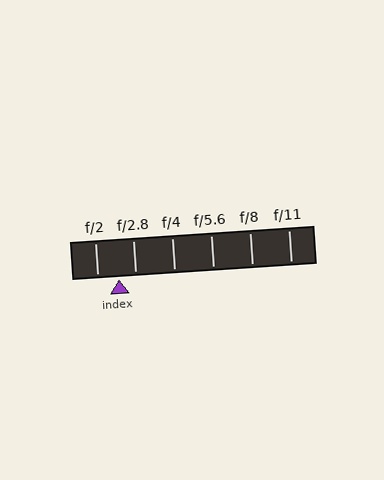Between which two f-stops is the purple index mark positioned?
The index mark is between f/2 and f/2.8.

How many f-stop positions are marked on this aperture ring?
There are 6 f-stop positions marked.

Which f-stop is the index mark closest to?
The index mark is closest to f/2.8.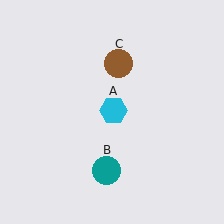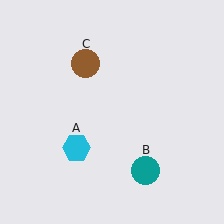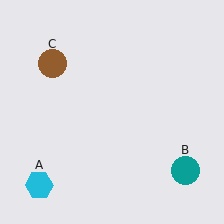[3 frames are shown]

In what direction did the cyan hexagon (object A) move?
The cyan hexagon (object A) moved down and to the left.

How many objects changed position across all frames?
3 objects changed position: cyan hexagon (object A), teal circle (object B), brown circle (object C).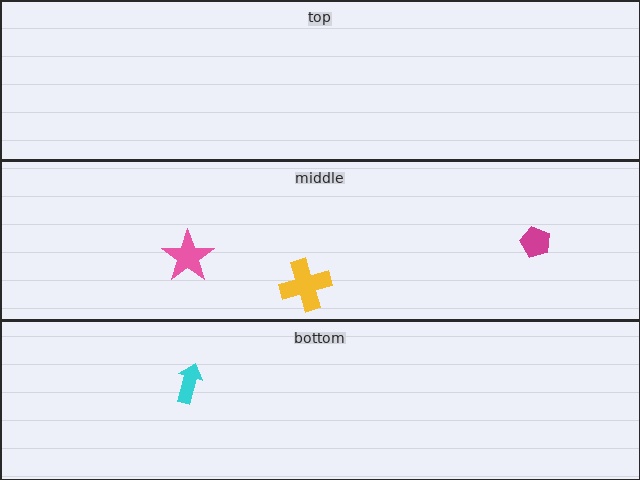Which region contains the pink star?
The middle region.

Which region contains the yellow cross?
The middle region.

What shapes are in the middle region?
The yellow cross, the magenta pentagon, the pink star.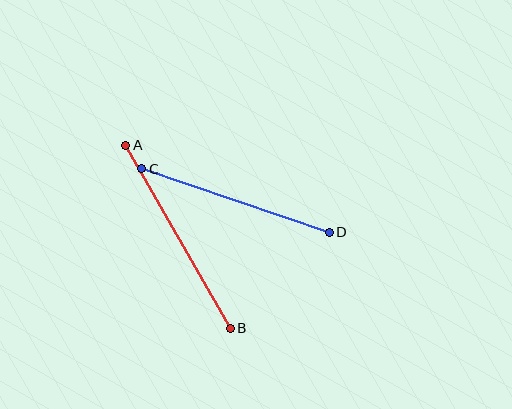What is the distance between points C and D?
The distance is approximately 198 pixels.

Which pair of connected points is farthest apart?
Points A and B are farthest apart.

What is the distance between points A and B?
The distance is approximately 211 pixels.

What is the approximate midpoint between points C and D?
The midpoint is at approximately (236, 201) pixels.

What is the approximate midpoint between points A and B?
The midpoint is at approximately (178, 237) pixels.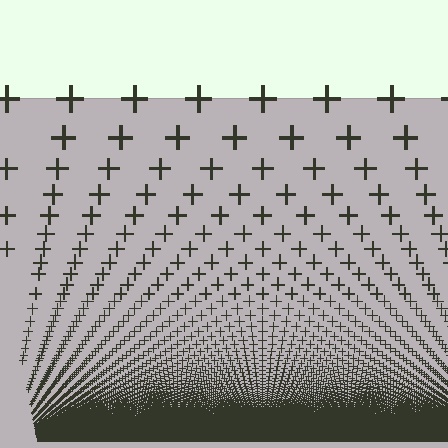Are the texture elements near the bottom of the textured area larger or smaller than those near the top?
Smaller. The gradient is inverted — elements near the bottom are smaller and denser.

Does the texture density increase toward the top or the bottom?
Density increases toward the bottom.